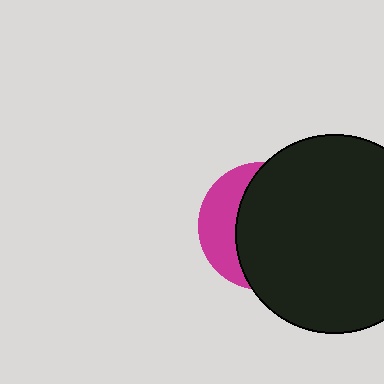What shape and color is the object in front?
The object in front is a black circle.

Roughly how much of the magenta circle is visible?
A small part of it is visible (roughly 31%).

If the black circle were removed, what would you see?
You would see the complete magenta circle.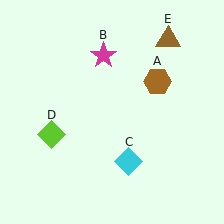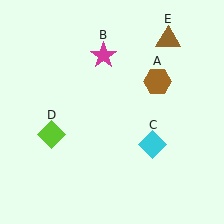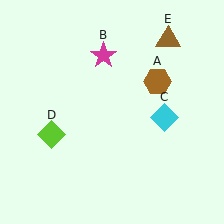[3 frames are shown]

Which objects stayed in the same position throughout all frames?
Brown hexagon (object A) and magenta star (object B) and lime diamond (object D) and brown triangle (object E) remained stationary.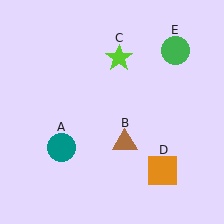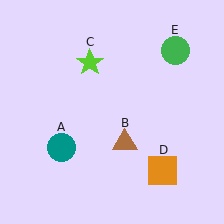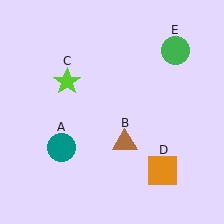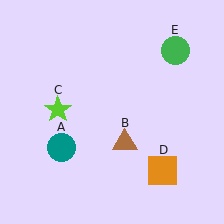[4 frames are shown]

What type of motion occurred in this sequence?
The lime star (object C) rotated counterclockwise around the center of the scene.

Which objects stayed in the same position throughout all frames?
Teal circle (object A) and brown triangle (object B) and orange square (object D) and green circle (object E) remained stationary.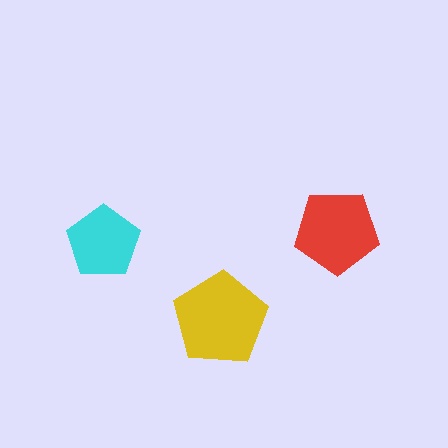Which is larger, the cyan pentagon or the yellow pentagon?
The yellow one.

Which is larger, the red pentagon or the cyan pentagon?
The red one.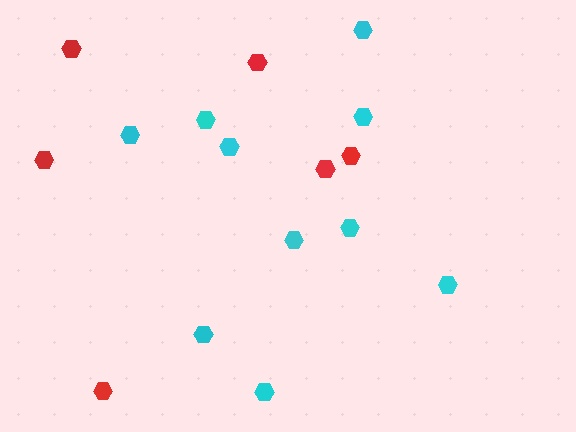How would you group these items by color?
There are 2 groups: one group of red hexagons (6) and one group of cyan hexagons (10).